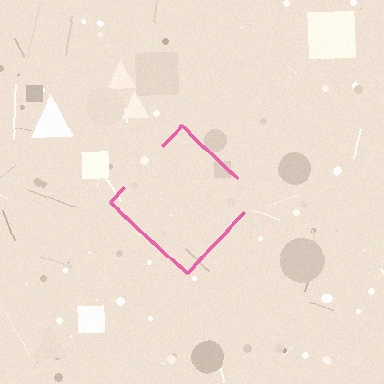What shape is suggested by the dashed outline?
The dashed outline suggests a diamond.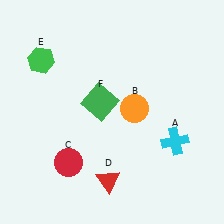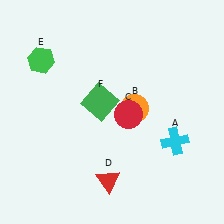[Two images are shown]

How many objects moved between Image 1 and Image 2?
1 object moved between the two images.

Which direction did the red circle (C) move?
The red circle (C) moved right.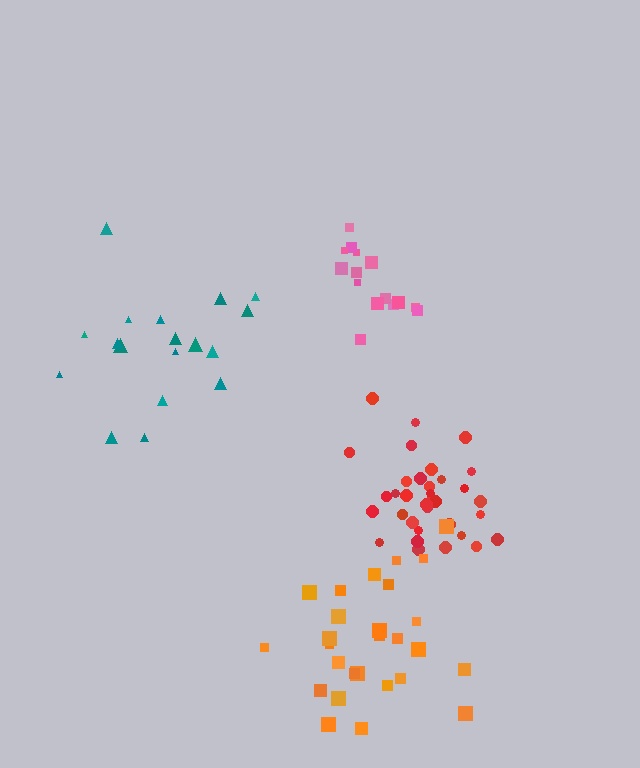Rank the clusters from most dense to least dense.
pink, red, orange, teal.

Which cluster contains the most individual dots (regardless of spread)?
Red (34).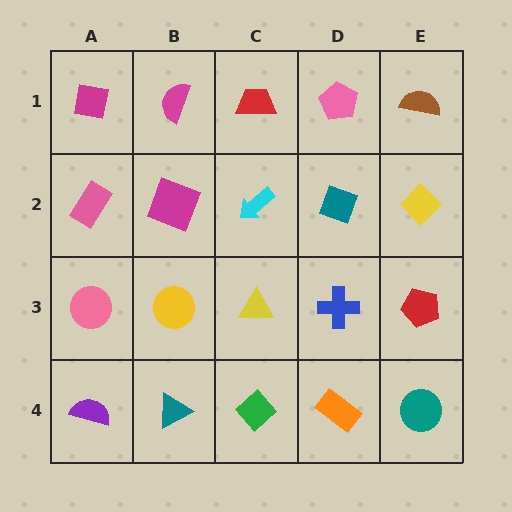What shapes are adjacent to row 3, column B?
A magenta square (row 2, column B), a teal triangle (row 4, column B), a pink circle (row 3, column A), a yellow triangle (row 3, column C).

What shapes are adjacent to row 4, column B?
A yellow circle (row 3, column B), a purple semicircle (row 4, column A), a green diamond (row 4, column C).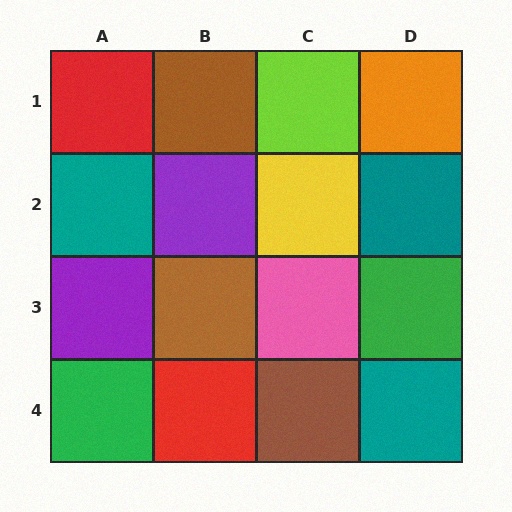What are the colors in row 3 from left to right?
Purple, brown, pink, green.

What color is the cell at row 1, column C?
Lime.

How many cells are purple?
2 cells are purple.